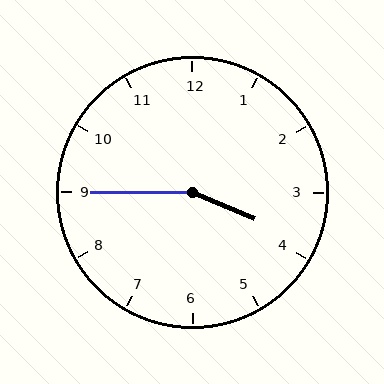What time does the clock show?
3:45.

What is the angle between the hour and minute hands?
Approximately 158 degrees.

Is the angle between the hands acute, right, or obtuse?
It is obtuse.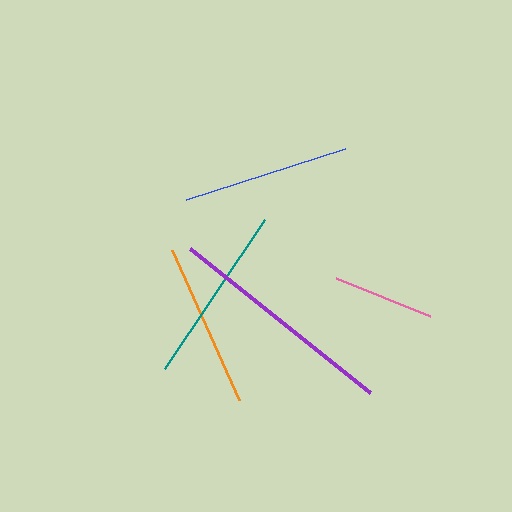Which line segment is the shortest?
The pink line is the shortest at approximately 102 pixels.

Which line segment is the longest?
The purple line is the longest at approximately 231 pixels.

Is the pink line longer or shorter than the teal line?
The teal line is longer than the pink line.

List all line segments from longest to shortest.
From longest to shortest: purple, teal, blue, orange, pink.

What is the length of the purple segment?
The purple segment is approximately 231 pixels long.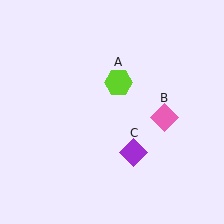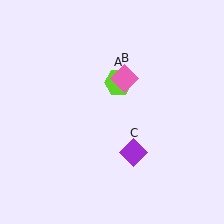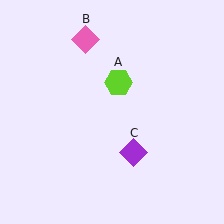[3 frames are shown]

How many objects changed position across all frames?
1 object changed position: pink diamond (object B).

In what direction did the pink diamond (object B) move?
The pink diamond (object B) moved up and to the left.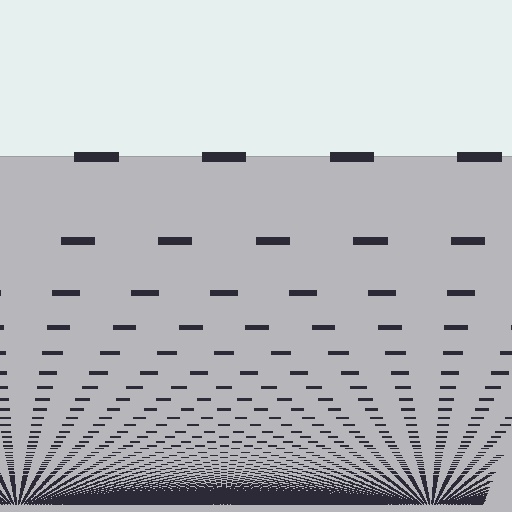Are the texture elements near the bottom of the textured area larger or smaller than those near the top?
Smaller. The gradient is inverted — elements near the bottom are smaller and denser.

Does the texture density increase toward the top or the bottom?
Density increases toward the bottom.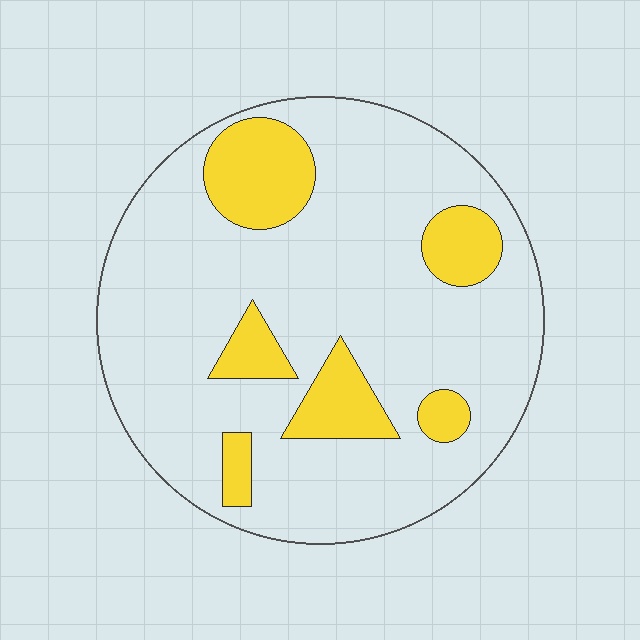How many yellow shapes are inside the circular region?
6.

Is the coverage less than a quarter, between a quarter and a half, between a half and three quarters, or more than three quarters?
Less than a quarter.